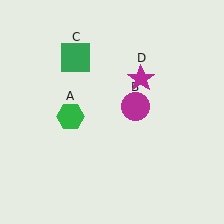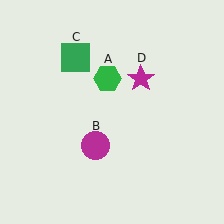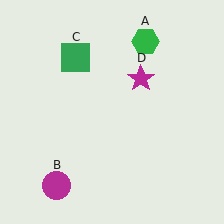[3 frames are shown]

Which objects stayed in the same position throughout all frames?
Green square (object C) and magenta star (object D) remained stationary.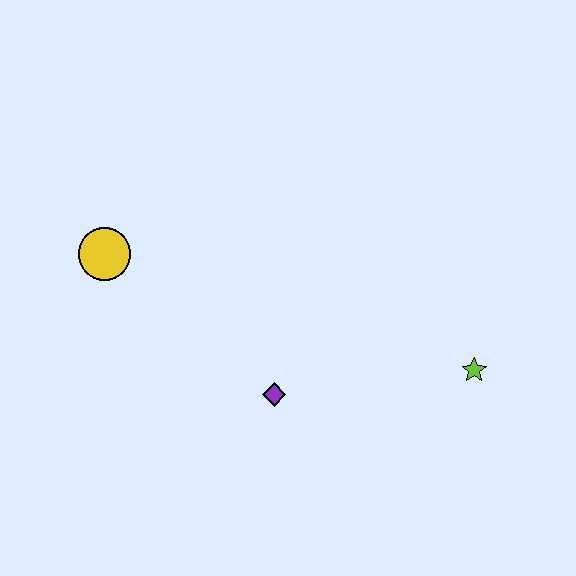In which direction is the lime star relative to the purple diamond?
The lime star is to the right of the purple diamond.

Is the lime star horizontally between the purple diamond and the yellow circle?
No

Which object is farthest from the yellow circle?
The lime star is farthest from the yellow circle.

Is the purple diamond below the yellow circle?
Yes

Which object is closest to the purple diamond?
The lime star is closest to the purple diamond.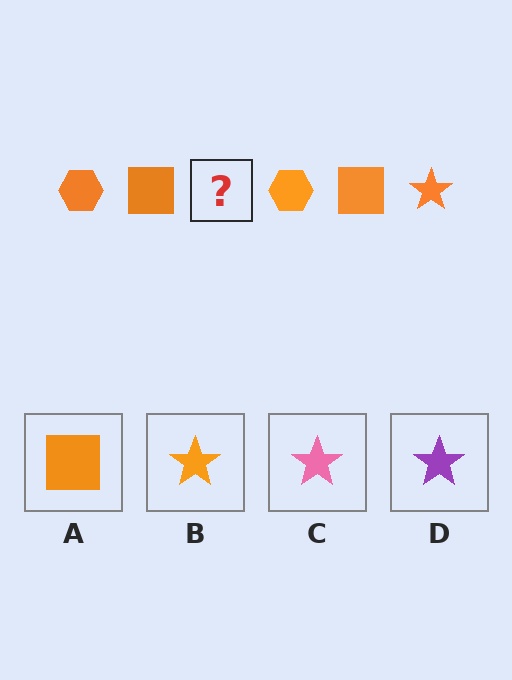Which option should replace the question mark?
Option B.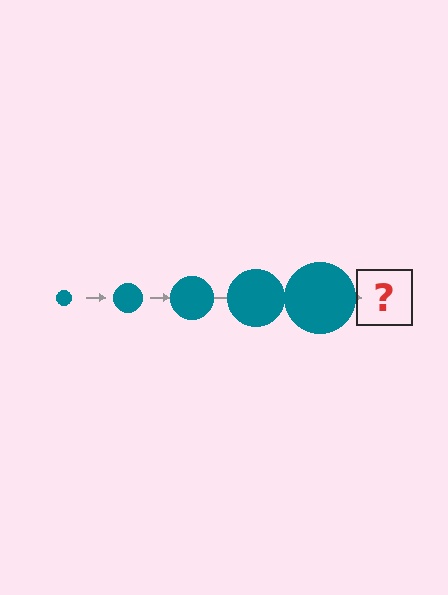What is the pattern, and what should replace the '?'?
The pattern is that the circle gets progressively larger each step. The '?' should be a teal circle, larger than the previous one.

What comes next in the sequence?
The next element should be a teal circle, larger than the previous one.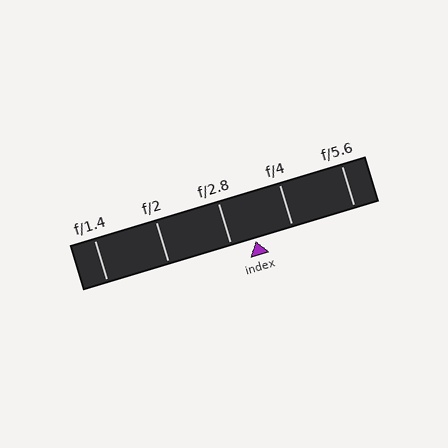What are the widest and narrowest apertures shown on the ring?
The widest aperture shown is f/1.4 and the narrowest is f/5.6.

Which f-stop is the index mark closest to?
The index mark is closest to f/2.8.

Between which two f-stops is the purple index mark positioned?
The index mark is between f/2.8 and f/4.